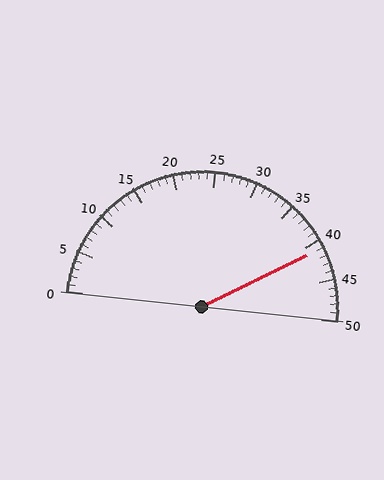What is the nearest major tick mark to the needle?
The nearest major tick mark is 40.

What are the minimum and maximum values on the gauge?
The gauge ranges from 0 to 50.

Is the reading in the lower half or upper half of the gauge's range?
The reading is in the upper half of the range (0 to 50).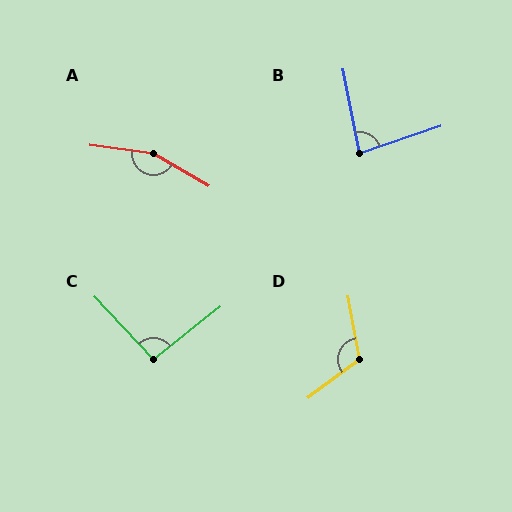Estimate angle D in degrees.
Approximately 117 degrees.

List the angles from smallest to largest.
B (82°), C (95°), D (117°), A (157°).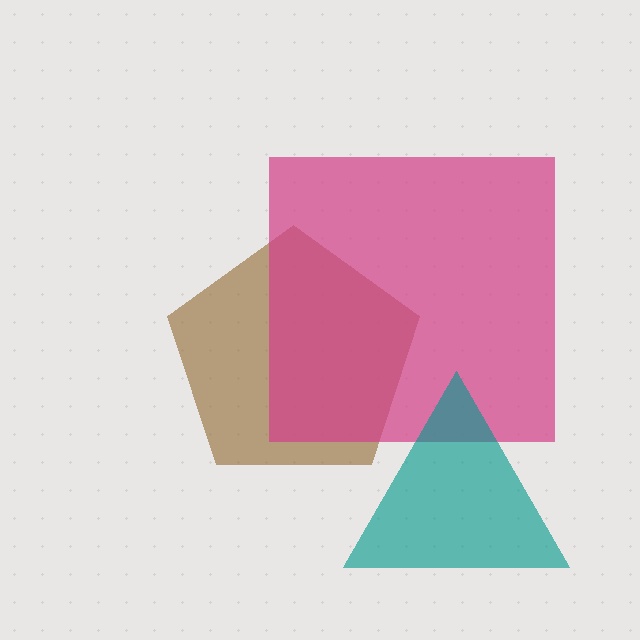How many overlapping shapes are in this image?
There are 3 overlapping shapes in the image.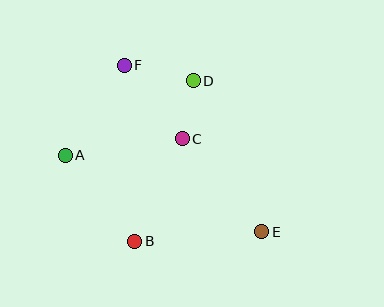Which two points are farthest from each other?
Points E and F are farthest from each other.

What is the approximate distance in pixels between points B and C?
The distance between B and C is approximately 113 pixels.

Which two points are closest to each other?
Points C and D are closest to each other.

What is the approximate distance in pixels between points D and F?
The distance between D and F is approximately 71 pixels.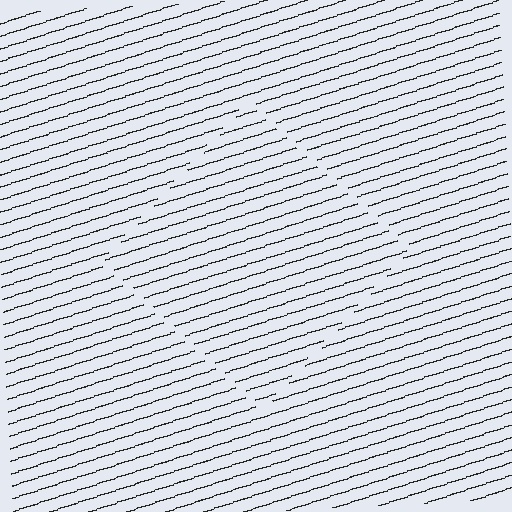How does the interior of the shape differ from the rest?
The interior of the shape contains the same grating, shifted by half a period — the contour is defined by the phase discontinuity where line-ends from the inner and outer gratings abut.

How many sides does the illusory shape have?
4 sides — the line-ends trace a square.